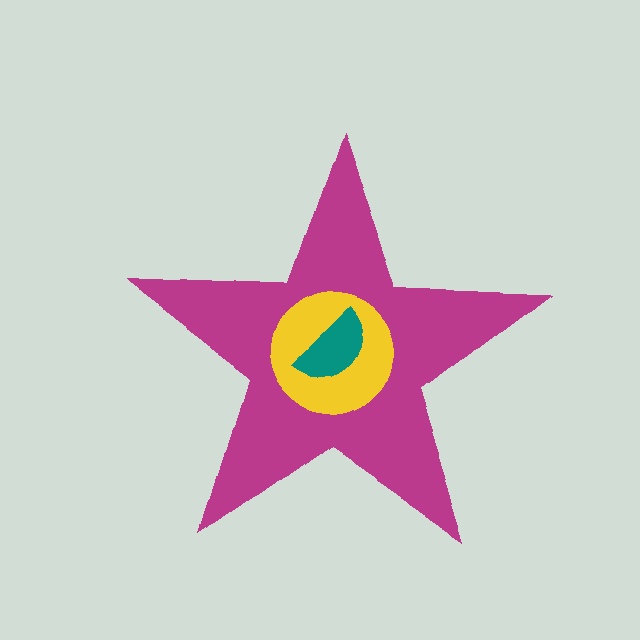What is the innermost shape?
The teal semicircle.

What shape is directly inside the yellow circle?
The teal semicircle.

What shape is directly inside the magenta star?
The yellow circle.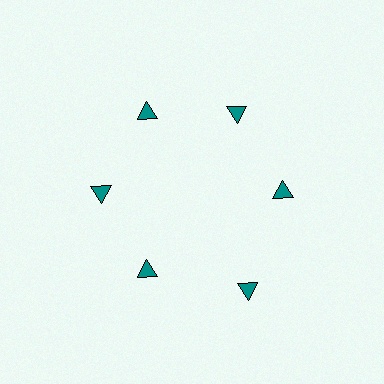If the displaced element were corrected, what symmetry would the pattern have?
It would have 6-fold rotational symmetry — the pattern would map onto itself every 60 degrees.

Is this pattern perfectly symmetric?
No. The 6 teal triangles are arranged in a ring, but one element near the 5 o'clock position is pushed outward from the center, breaking the 6-fold rotational symmetry.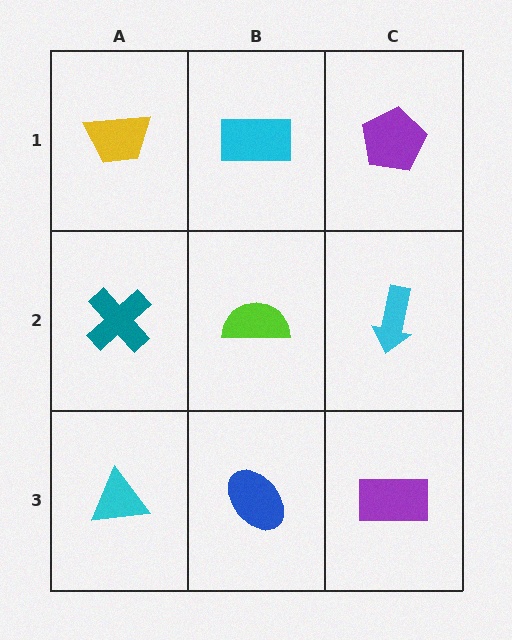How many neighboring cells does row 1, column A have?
2.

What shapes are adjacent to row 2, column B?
A cyan rectangle (row 1, column B), a blue ellipse (row 3, column B), a teal cross (row 2, column A), a cyan arrow (row 2, column C).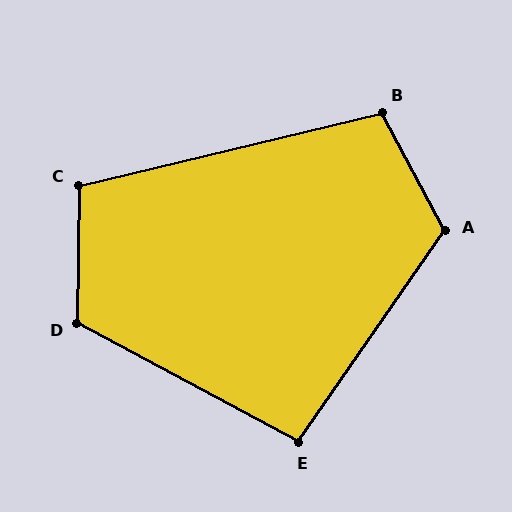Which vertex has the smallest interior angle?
E, at approximately 97 degrees.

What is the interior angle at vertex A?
Approximately 117 degrees (obtuse).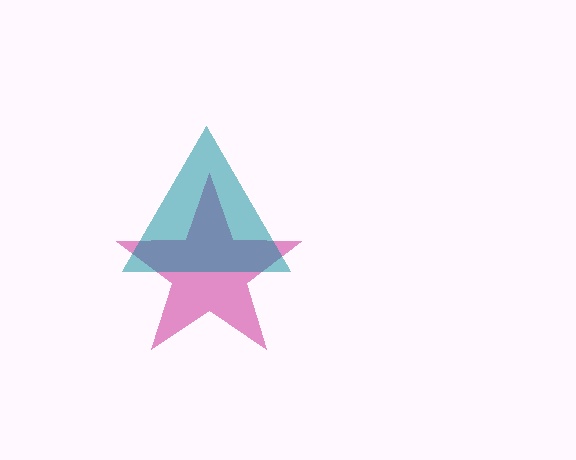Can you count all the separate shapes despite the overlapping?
Yes, there are 2 separate shapes.